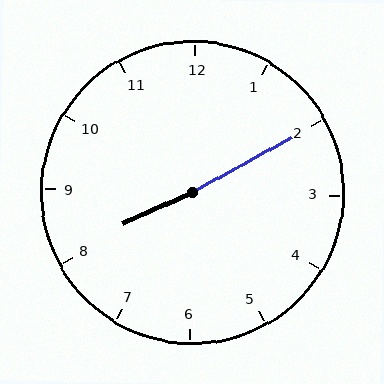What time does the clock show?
8:10.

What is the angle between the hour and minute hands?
Approximately 175 degrees.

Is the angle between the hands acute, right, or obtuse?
It is obtuse.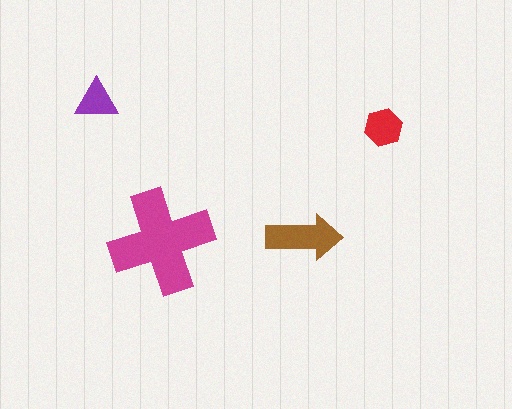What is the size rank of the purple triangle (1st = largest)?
4th.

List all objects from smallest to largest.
The purple triangle, the red hexagon, the brown arrow, the magenta cross.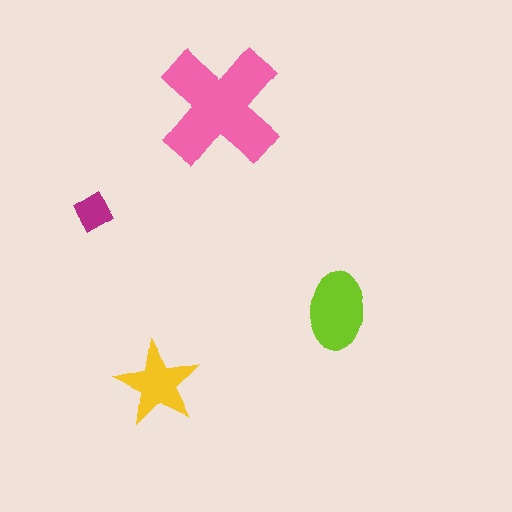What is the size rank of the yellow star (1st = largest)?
3rd.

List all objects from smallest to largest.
The magenta diamond, the yellow star, the lime ellipse, the pink cross.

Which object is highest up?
The pink cross is topmost.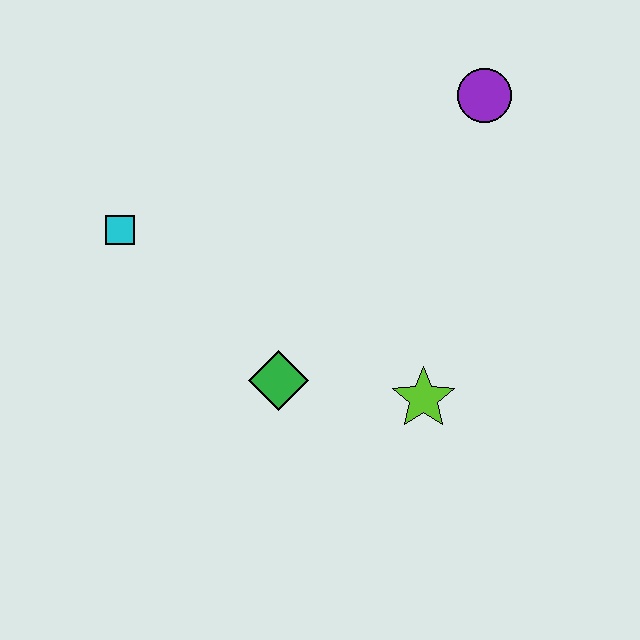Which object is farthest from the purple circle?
The cyan square is farthest from the purple circle.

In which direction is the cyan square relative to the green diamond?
The cyan square is to the left of the green diamond.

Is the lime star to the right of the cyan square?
Yes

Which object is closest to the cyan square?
The green diamond is closest to the cyan square.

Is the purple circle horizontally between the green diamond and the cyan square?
No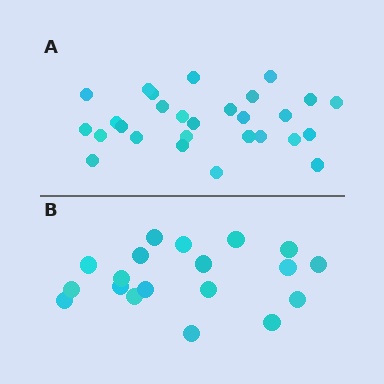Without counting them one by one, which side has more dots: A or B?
Region A (the top region) has more dots.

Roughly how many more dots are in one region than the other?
Region A has roughly 8 or so more dots than region B.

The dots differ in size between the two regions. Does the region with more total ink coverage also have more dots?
No. Region B has more total ink coverage because its dots are larger, but region A actually contains more individual dots. Total area can be misleading — the number of items is what matters here.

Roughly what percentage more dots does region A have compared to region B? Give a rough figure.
About 45% more.